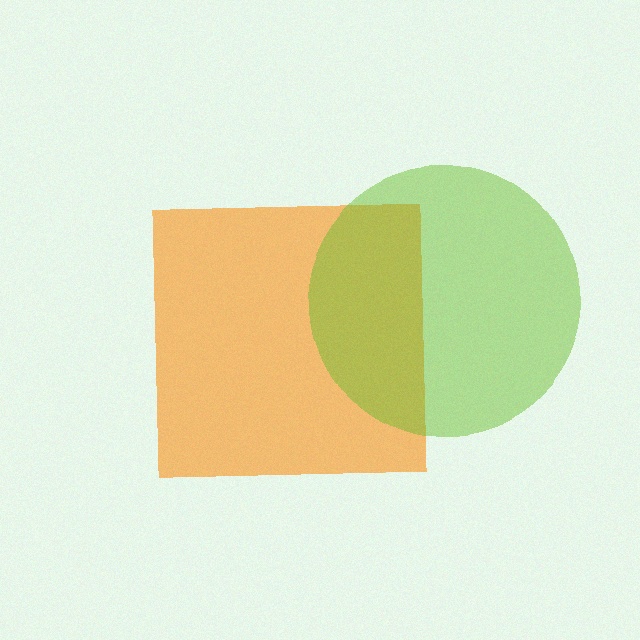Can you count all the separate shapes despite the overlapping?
Yes, there are 2 separate shapes.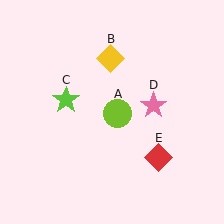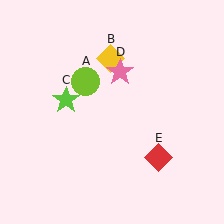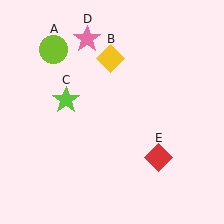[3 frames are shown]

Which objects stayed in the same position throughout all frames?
Yellow diamond (object B) and lime star (object C) and red diamond (object E) remained stationary.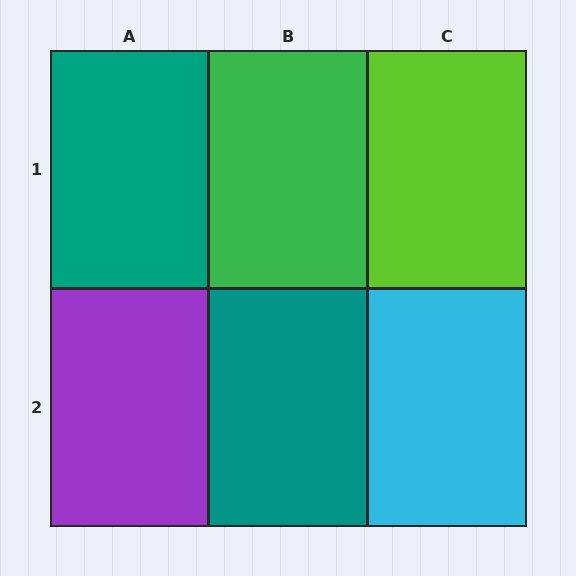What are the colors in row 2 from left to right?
Purple, teal, cyan.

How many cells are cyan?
1 cell is cyan.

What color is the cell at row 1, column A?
Teal.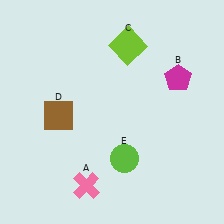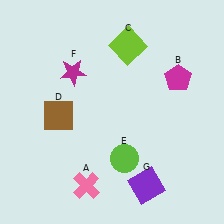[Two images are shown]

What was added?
A magenta star (F), a purple square (G) were added in Image 2.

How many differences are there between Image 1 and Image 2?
There are 2 differences between the two images.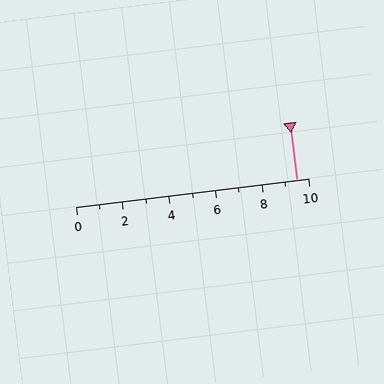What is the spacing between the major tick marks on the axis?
The major ticks are spaced 2 apart.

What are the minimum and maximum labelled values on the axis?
The axis runs from 0 to 10.